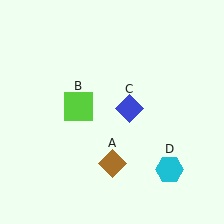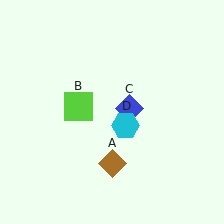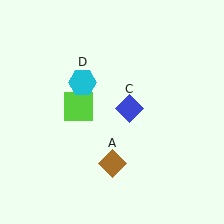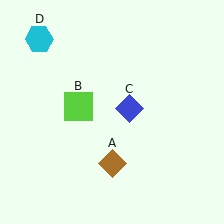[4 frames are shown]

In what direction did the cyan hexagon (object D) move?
The cyan hexagon (object D) moved up and to the left.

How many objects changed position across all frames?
1 object changed position: cyan hexagon (object D).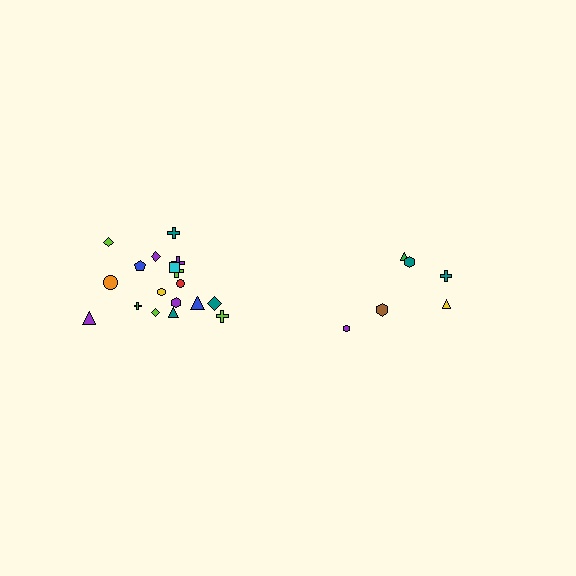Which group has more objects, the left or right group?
The left group.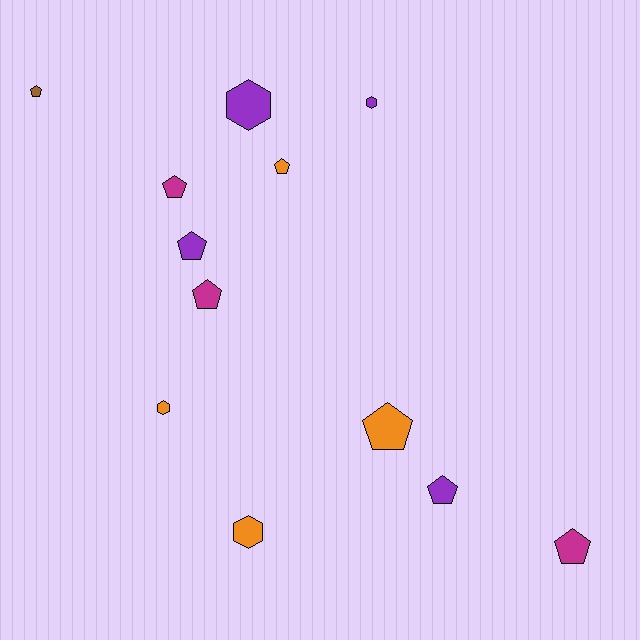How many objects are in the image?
There are 12 objects.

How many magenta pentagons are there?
There are 3 magenta pentagons.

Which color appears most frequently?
Orange, with 4 objects.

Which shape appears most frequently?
Pentagon, with 8 objects.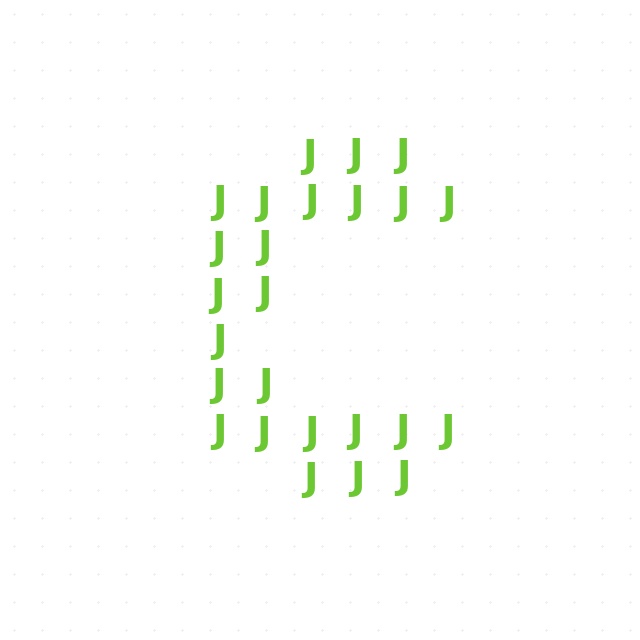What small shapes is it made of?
It is made of small letter J's.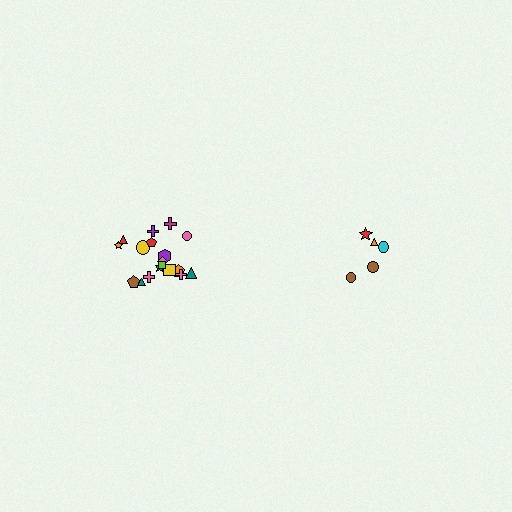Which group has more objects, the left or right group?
The left group.